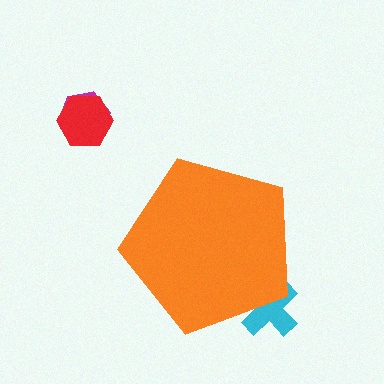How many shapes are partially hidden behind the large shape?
1 shape is partially hidden.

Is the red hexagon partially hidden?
No, the red hexagon is fully visible.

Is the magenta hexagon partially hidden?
No, the magenta hexagon is fully visible.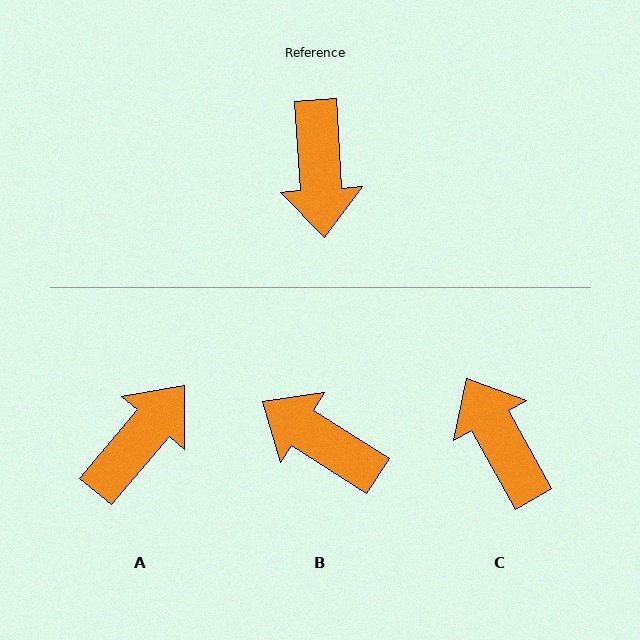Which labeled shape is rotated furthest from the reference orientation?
C, about 155 degrees away.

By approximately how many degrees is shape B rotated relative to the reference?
Approximately 127 degrees clockwise.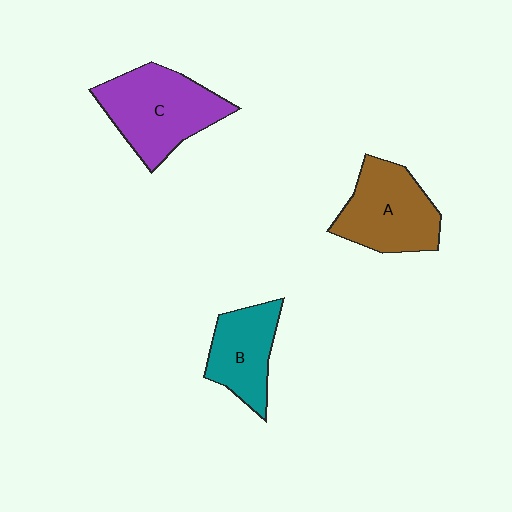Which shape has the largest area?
Shape C (purple).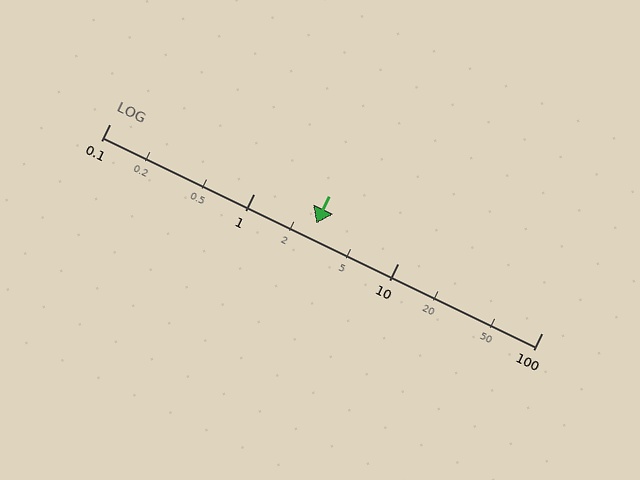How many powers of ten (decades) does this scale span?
The scale spans 3 decades, from 0.1 to 100.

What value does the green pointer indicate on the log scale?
The pointer indicates approximately 2.7.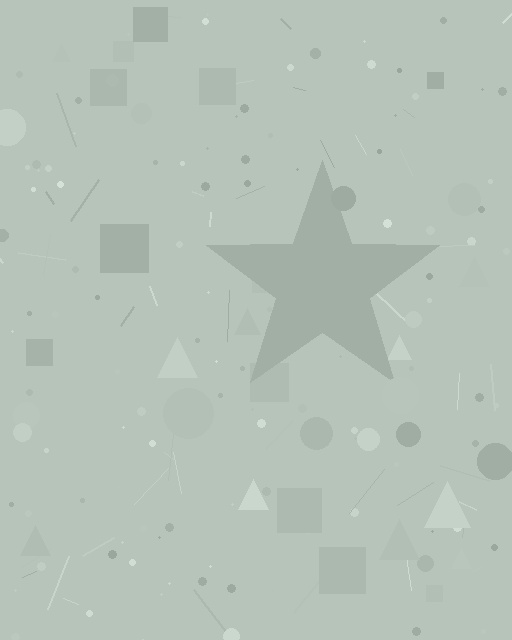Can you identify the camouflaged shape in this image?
The camouflaged shape is a star.